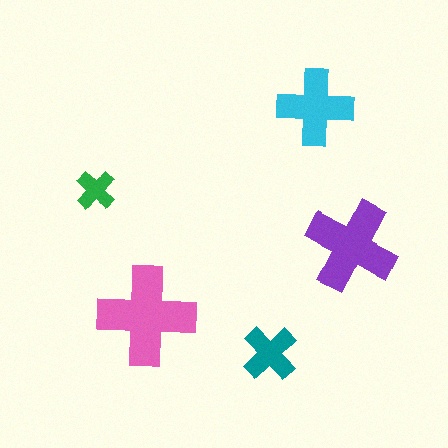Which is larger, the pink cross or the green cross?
The pink one.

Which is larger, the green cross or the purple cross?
The purple one.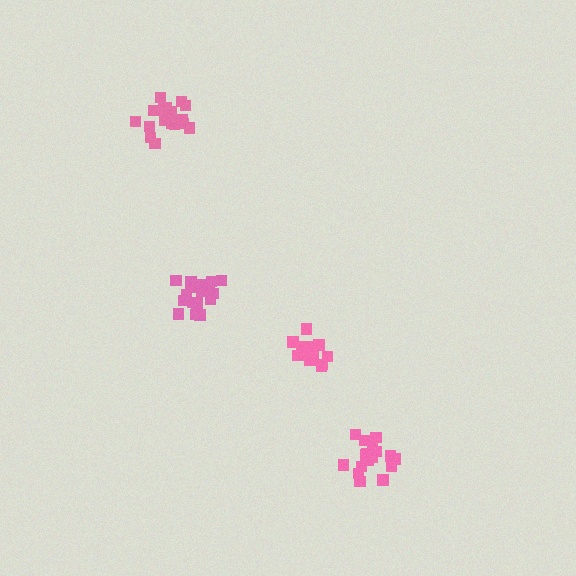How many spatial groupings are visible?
There are 4 spatial groupings.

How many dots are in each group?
Group 1: 12 dots, Group 2: 18 dots, Group 3: 18 dots, Group 4: 18 dots (66 total).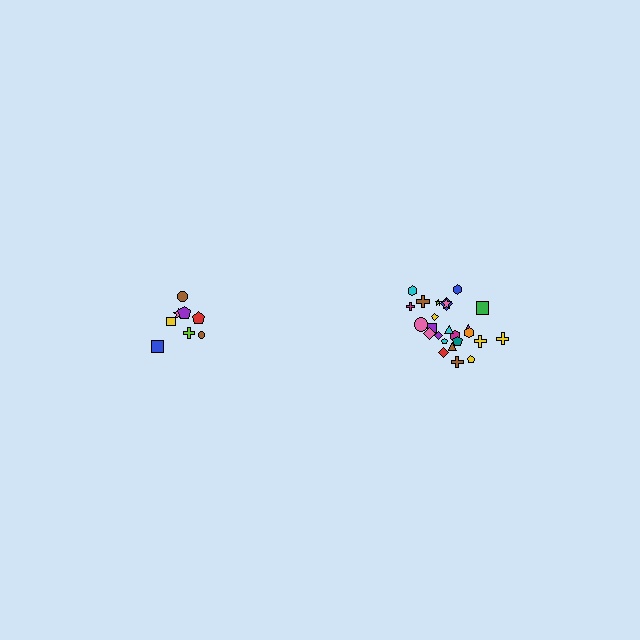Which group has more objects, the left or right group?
The right group.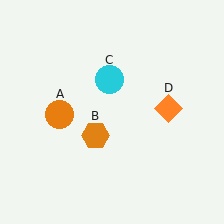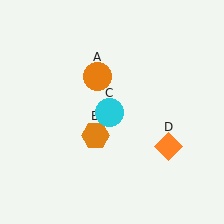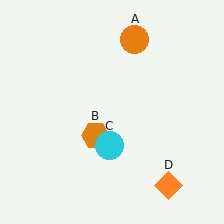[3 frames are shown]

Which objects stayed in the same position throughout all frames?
Orange hexagon (object B) remained stationary.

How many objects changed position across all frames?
3 objects changed position: orange circle (object A), cyan circle (object C), orange diamond (object D).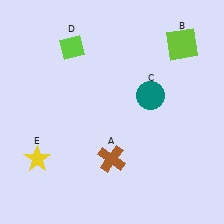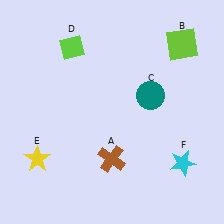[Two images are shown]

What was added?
A cyan star (F) was added in Image 2.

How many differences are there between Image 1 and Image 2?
There is 1 difference between the two images.